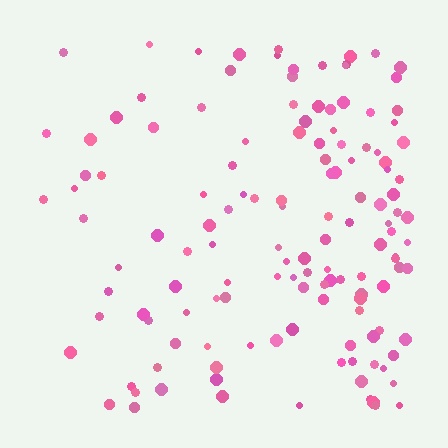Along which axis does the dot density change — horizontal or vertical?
Horizontal.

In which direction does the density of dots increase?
From left to right, with the right side densest.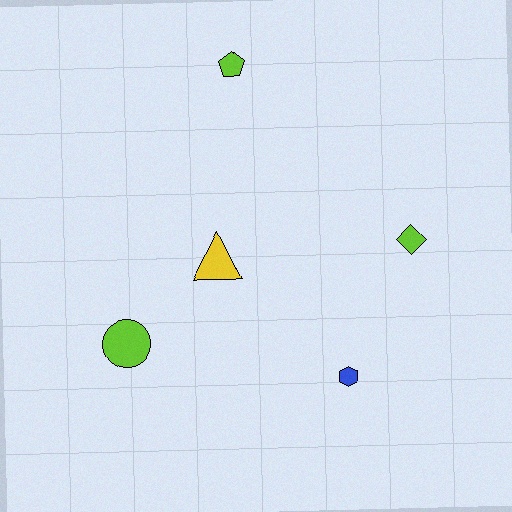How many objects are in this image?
There are 5 objects.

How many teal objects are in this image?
There are no teal objects.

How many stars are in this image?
There are no stars.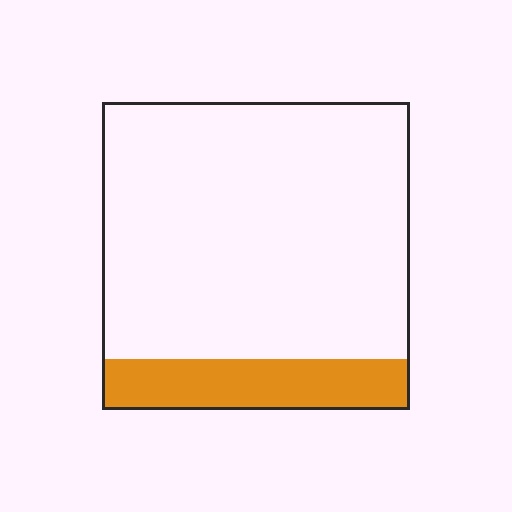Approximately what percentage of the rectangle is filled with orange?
Approximately 15%.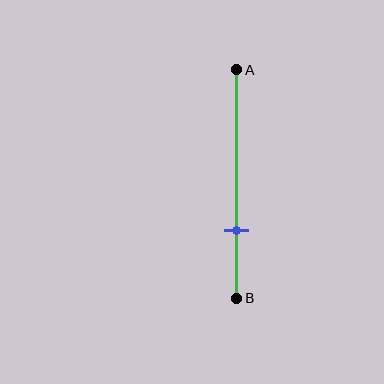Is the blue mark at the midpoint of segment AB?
No, the mark is at about 70% from A, not at the 50% midpoint.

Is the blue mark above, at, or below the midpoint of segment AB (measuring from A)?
The blue mark is below the midpoint of segment AB.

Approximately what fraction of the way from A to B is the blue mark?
The blue mark is approximately 70% of the way from A to B.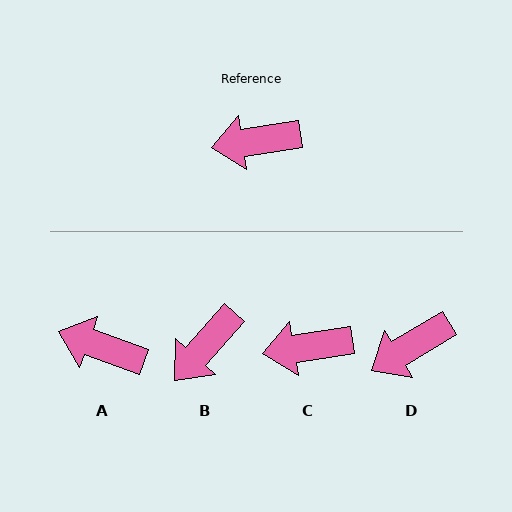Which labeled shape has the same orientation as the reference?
C.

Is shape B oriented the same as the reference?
No, it is off by about 40 degrees.